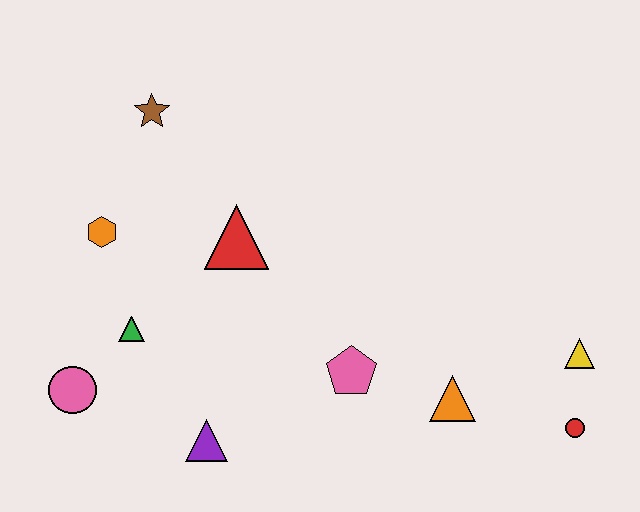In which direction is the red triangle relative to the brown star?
The red triangle is below the brown star.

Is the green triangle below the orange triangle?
No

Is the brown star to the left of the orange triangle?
Yes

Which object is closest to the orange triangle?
The pink pentagon is closest to the orange triangle.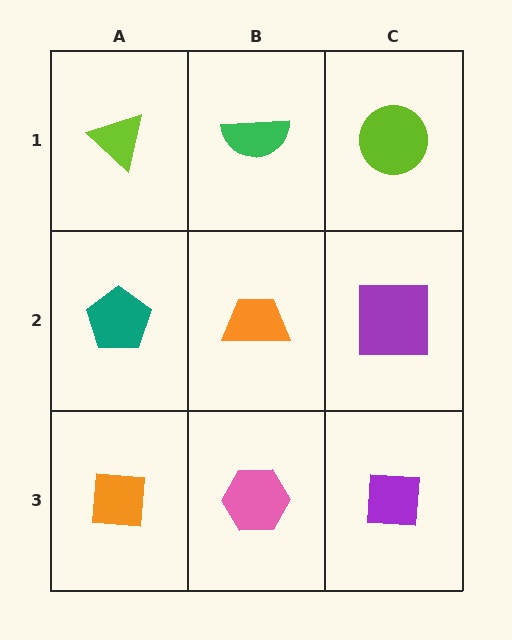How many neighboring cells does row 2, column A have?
3.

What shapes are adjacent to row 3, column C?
A purple square (row 2, column C), a pink hexagon (row 3, column B).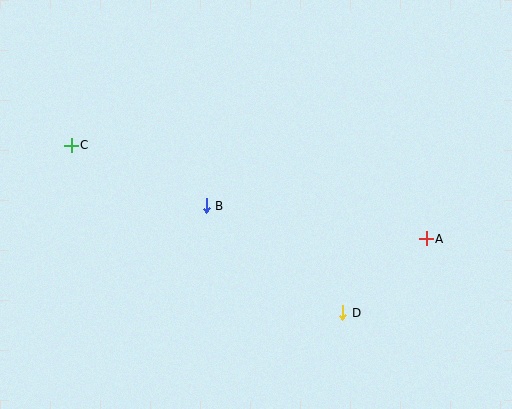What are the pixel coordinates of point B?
Point B is at (206, 206).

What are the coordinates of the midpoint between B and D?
The midpoint between B and D is at (275, 259).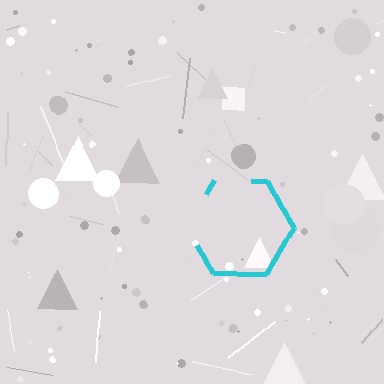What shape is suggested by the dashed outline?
The dashed outline suggests a hexagon.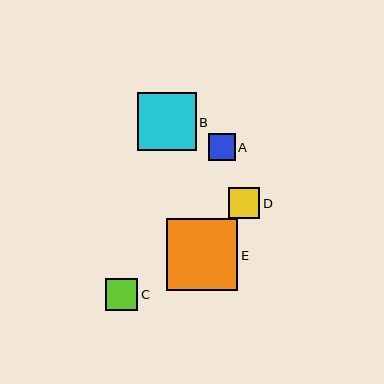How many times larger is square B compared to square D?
Square B is approximately 1.9 times the size of square D.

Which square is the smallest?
Square A is the smallest with a size of approximately 27 pixels.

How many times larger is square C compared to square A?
Square C is approximately 1.2 times the size of square A.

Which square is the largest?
Square E is the largest with a size of approximately 72 pixels.